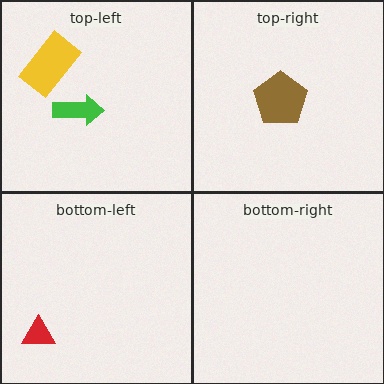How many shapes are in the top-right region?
1.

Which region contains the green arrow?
The top-left region.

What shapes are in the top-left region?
The yellow rectangle, the green arrow.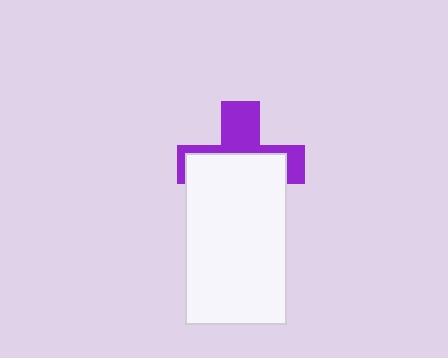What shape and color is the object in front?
The object in front is a white rectangle.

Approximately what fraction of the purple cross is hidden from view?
Roughly 58% of the purple cross is hidden behind the white rectangle.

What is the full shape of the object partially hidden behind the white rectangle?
The partially hidden object is a purple cross.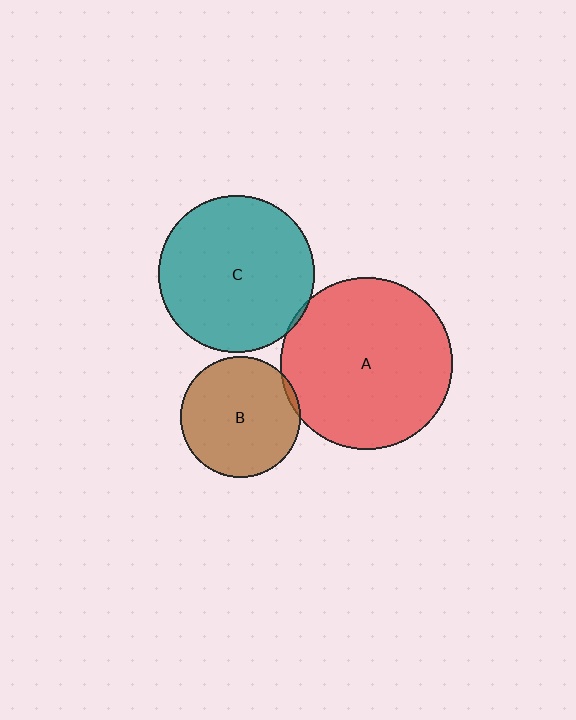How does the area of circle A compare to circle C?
Approximately 1.2 times.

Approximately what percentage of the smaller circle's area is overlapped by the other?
Approximately 5%.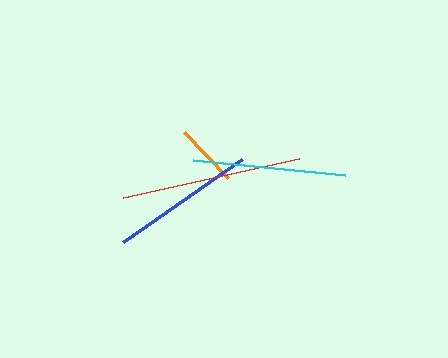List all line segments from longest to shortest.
From longest to shortest: red, cyan, blue, orange.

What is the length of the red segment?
The red segment is approximately 180 pixels long.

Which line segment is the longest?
The red line is the longest at approximately 180 pixels.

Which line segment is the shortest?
The orange line is the shortest at approximately 64 pixels.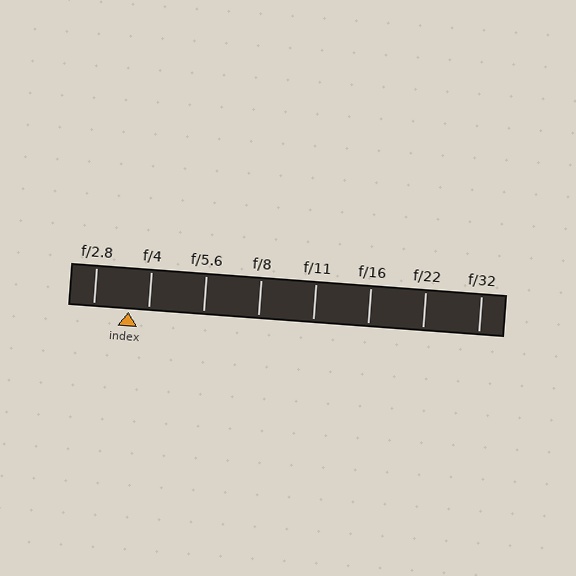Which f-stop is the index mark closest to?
The index mark is closest to f/4.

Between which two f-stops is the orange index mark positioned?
The index mark is between f/2.8 and f/4.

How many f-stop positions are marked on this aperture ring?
There are 8 f-stop positions marked.